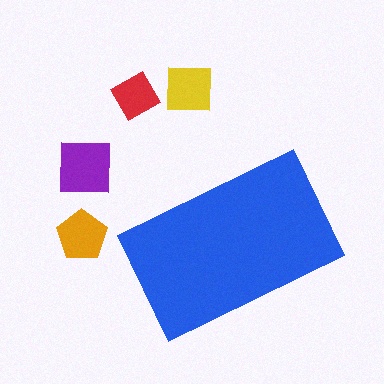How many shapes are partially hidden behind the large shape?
0 shapes are partially hidden.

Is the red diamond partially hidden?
No, the red diamond is fully visible.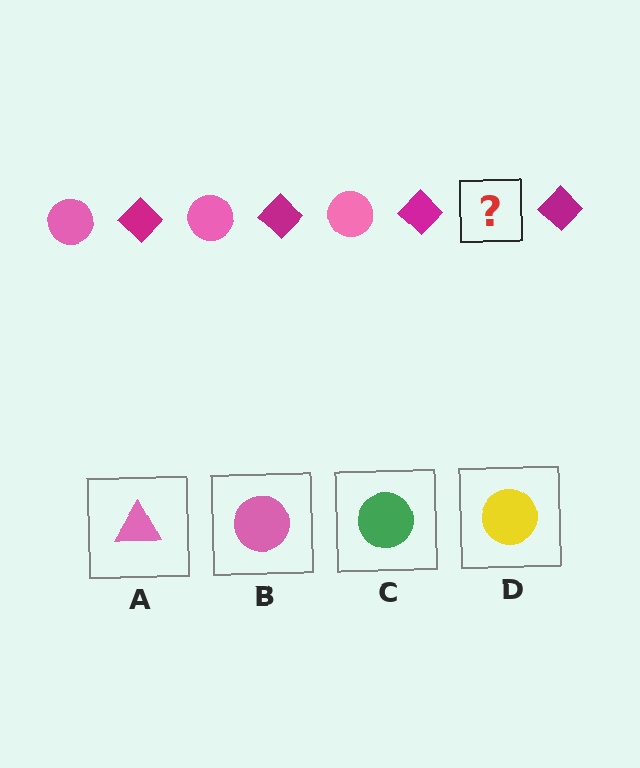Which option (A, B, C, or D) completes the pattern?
B.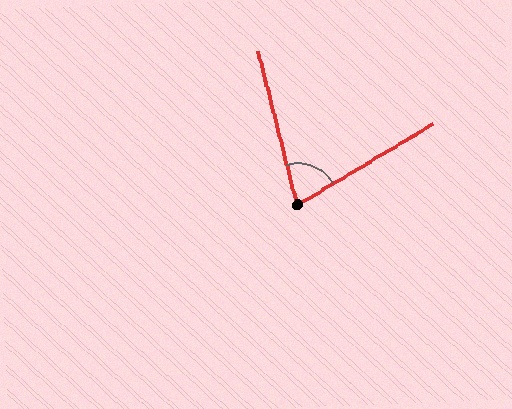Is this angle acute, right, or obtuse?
It is acute.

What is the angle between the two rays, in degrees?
Approximately 73 degrees.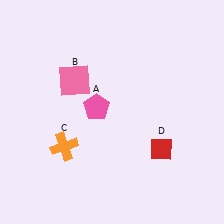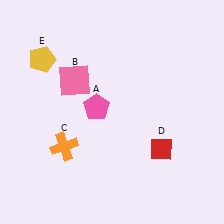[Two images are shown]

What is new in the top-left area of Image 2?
A yellow pentagon (E) was added in the top-left area of Image 2.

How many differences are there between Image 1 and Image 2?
There is 1 difference between the two images.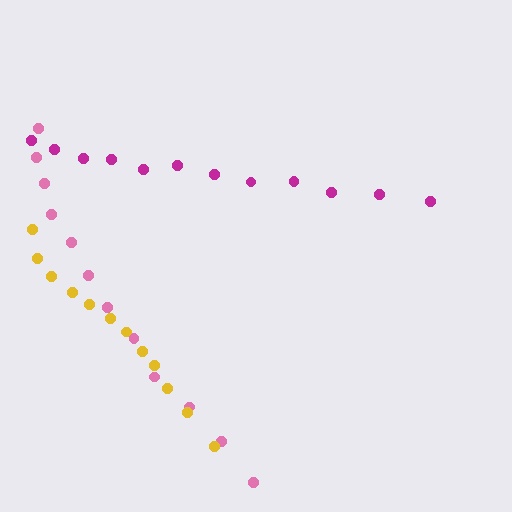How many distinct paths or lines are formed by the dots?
There are 3 distinct paths.